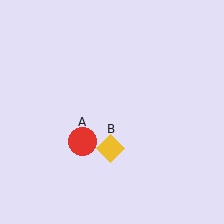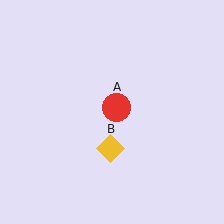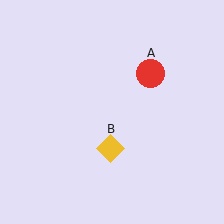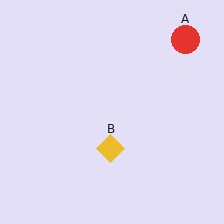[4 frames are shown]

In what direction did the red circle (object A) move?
The red circle (object A) moved up and to the right.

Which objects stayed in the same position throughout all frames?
Yellow diamond (object B) remained stationary.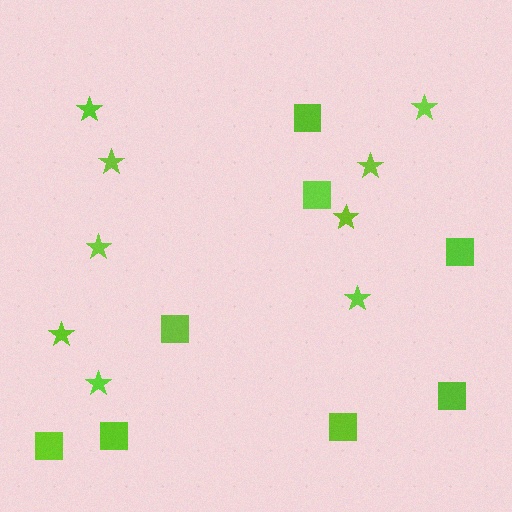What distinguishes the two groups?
There are 2 groups: one group of stars (9) and one group of squares (8).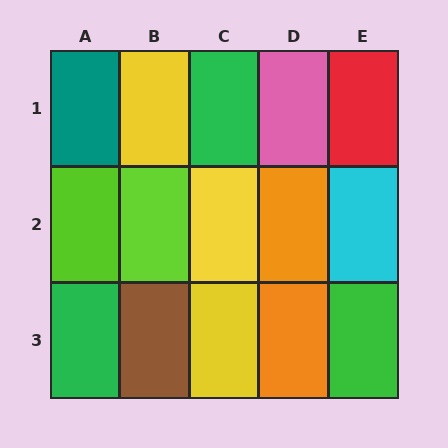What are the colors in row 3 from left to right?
Green, brown, yellow, orange, green.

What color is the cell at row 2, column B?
Lime.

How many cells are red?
1 cell is red.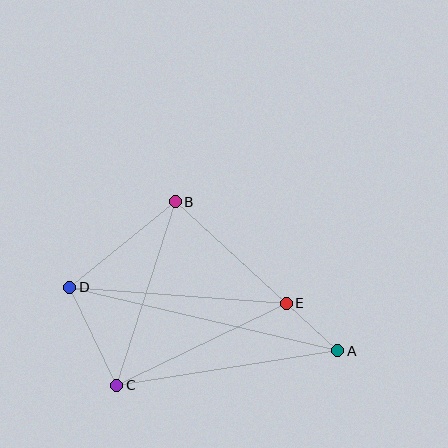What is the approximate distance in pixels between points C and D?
The distance between C and D is approximately 109 pixels.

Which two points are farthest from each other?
Points A and D are farthest from each other.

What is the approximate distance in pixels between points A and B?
The distance between A and B is approximately 220 pixels.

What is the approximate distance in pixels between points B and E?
The distance between B and E is approximately 150 pixels.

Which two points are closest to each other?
Points A and E are closest to each other.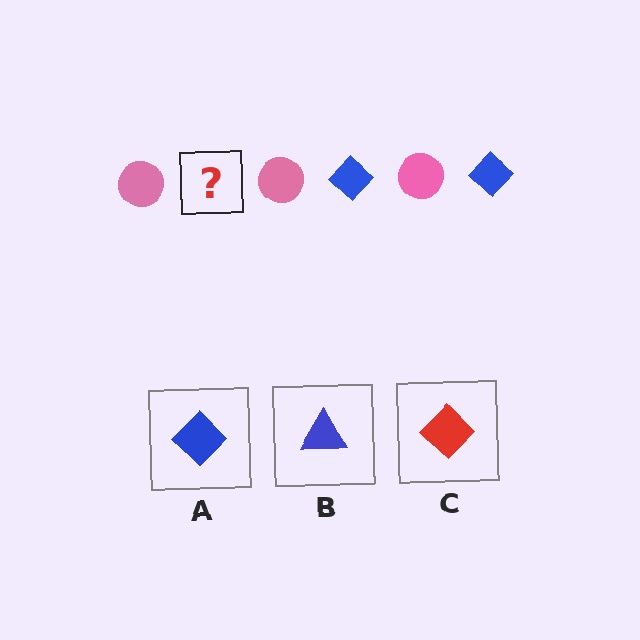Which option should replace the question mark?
Option A.